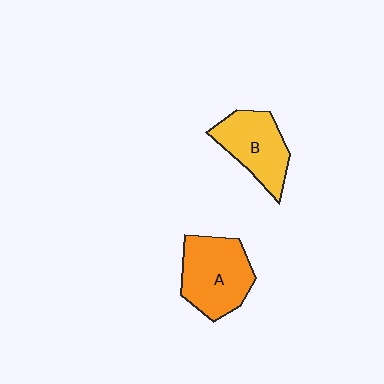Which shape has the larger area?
Shape A (orange).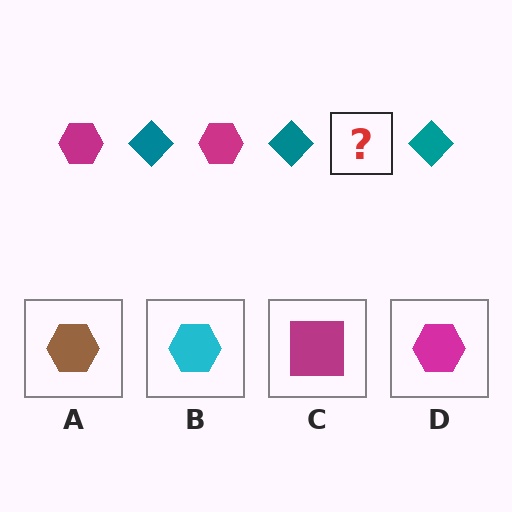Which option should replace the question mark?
Option D.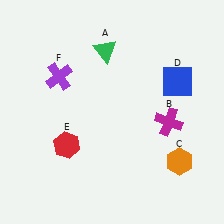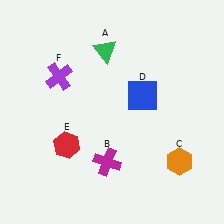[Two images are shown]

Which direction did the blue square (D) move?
The blue square (D) moved left.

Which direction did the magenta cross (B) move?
The magenta cross (B) moved left.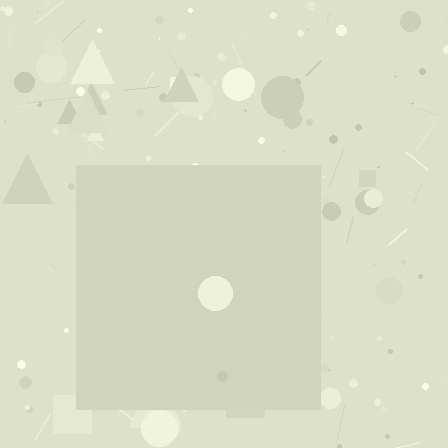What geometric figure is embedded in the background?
A square is embedded in the background.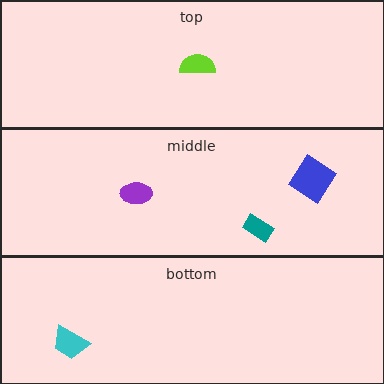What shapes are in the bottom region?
The cyan trapezoid.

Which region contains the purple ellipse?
The middle region.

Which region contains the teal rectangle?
The middle region.